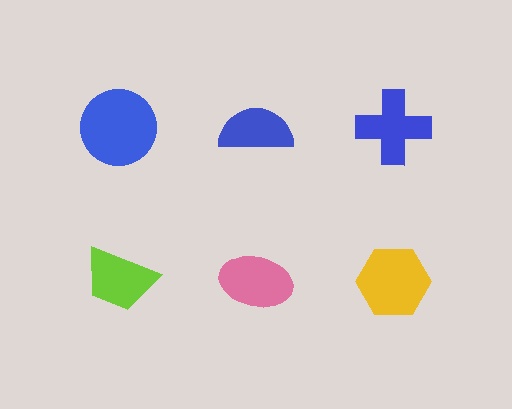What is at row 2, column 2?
A pink ellipse.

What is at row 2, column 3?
A yellow hexagon.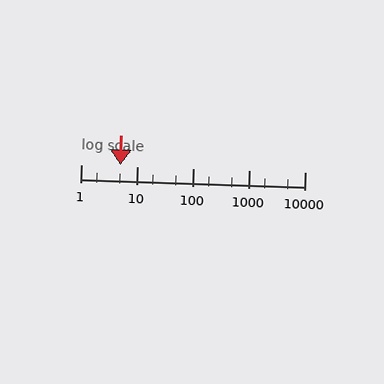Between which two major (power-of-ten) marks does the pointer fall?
The pointer is between 1 and 10.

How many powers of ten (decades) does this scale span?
The scale spans 4 decades, from 1 to 10000.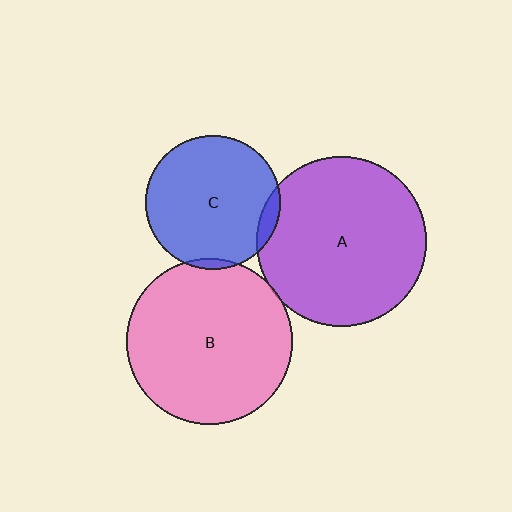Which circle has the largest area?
Circle A (purple).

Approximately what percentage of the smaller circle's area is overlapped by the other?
Approximately 5%.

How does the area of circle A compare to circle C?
Approximately 1.6 times.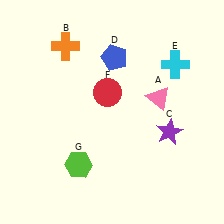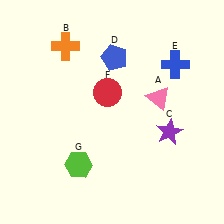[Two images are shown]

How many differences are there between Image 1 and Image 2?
There is 1 difference between the two images.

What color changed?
The cross (E) changed from cyan in Image 1 to blue in Image 2.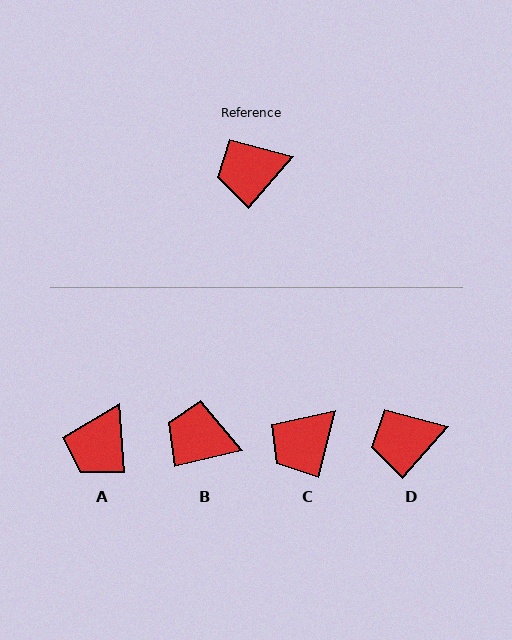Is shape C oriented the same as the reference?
No, it is off by about 27 degrees.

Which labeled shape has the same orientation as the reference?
D.